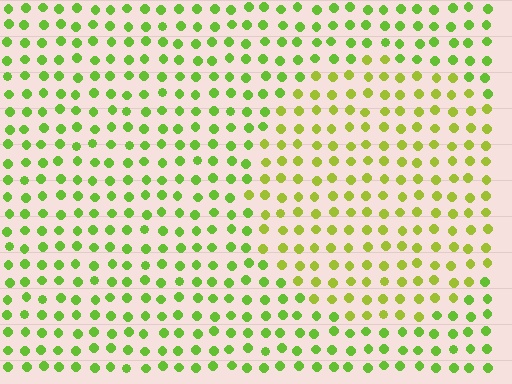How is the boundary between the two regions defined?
The boundary is defined purely by a slight shift in hue (about 25 degrees). Spacing, size, and orientation are identical on both sides.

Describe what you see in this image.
The image is filled with small lime elements in a uniform arrangement. A circle-shaped region is visible where the elements are tinted to a slightly different hue, forming a subtle color boundary.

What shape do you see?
I see a circle.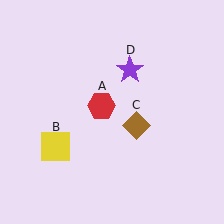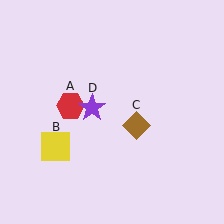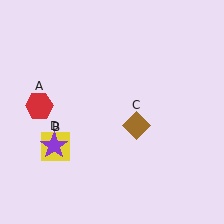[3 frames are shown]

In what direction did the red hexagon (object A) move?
The red hexagon (object A) moved left.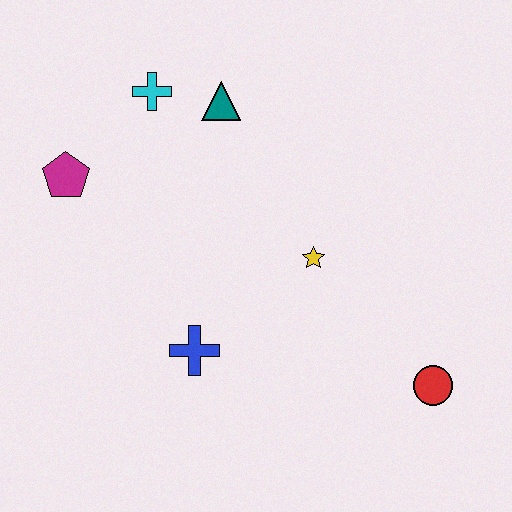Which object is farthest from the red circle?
The magenta pentagon is farthest from the red circle.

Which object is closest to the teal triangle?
The cyan cross is closest to the teal triangle.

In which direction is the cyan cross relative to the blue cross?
The cyan cross is above the blue cross.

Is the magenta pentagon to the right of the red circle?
No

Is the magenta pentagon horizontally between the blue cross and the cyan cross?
No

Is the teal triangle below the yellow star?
No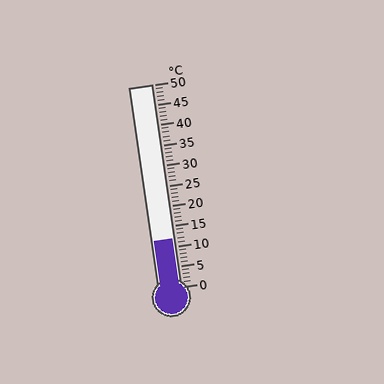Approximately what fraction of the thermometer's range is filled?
The thermometer is filled to approximately 25% of its range.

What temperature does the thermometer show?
The thermometer shows approximately 12°C.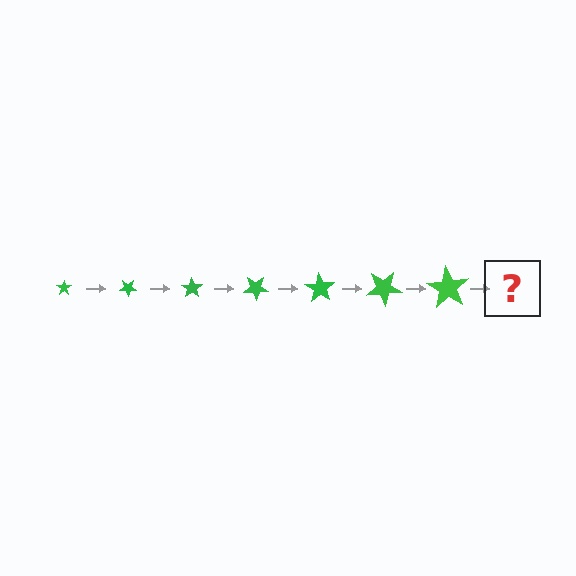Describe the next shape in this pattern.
It should be a star, larger than the previous one and rotated 245 degrees from the start.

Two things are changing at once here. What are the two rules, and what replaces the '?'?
The two rules are that the star grows larger each step and it rotates 35 degrees each step. The '?' should be a star, larger than the previous one and rotated 245 degrees from the start.